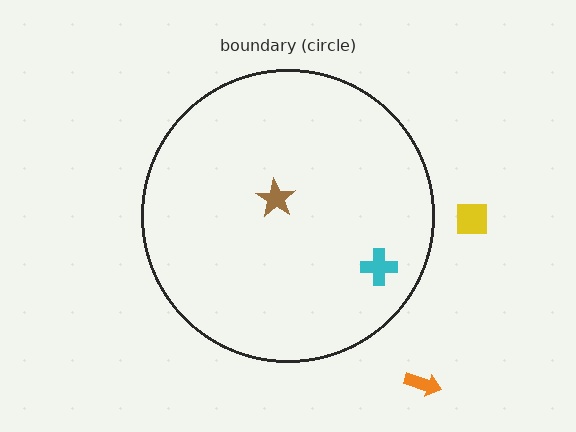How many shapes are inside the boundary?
2 inside, 2 outside.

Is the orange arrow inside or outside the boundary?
Outside.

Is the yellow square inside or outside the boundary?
Outside.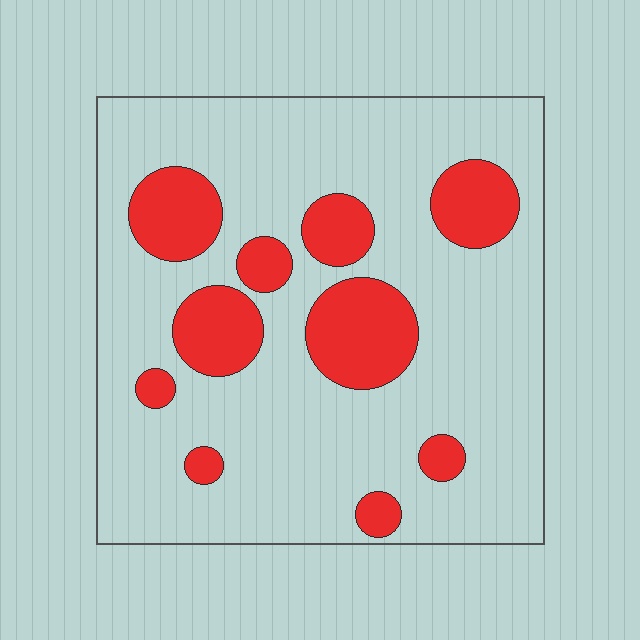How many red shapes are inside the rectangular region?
10.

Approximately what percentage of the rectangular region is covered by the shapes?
Approximately 20%.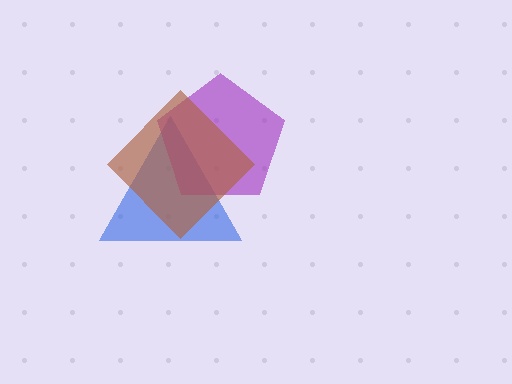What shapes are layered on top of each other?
The layered shapes are: a blue triangle, a purple pentagon, a brown diamond.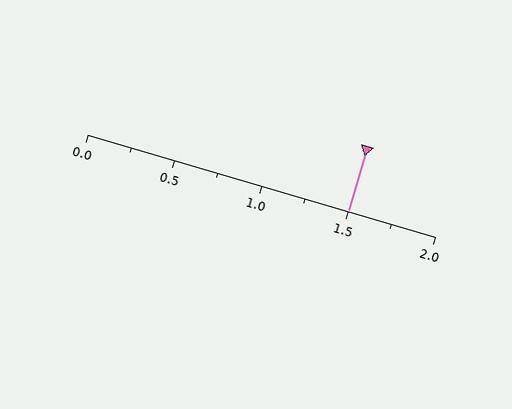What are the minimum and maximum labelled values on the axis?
The axis runs from 0.0 to 2.0.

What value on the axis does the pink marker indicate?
The marker indicates approximately 1.5.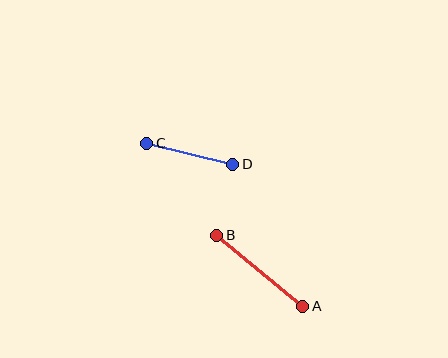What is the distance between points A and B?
The distance is approximately 112 pixels.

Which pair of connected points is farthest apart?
Points A and B are farthest apart.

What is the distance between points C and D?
The distance is approximately 89 pixels.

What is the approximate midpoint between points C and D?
The midpoint is at approximately (190, 154) pixels.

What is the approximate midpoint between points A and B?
The midpoint is at approximately (260, 271) pixels.